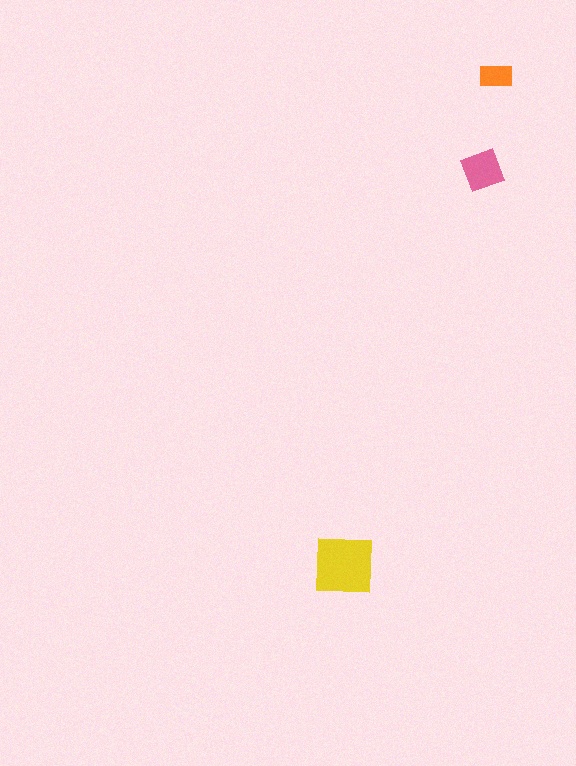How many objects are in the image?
There are 3 objects in the image.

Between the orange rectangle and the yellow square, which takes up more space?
The yellow square.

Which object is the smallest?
The orange rectangle.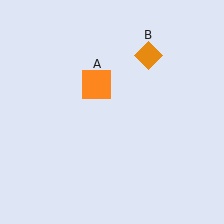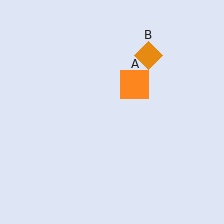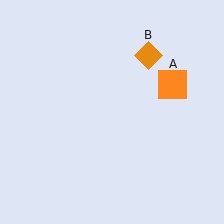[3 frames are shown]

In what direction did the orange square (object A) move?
The orange square (object A) moved right.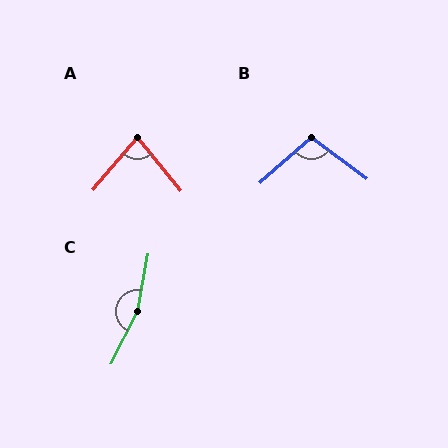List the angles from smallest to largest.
A (79°), B (102°), C (163°).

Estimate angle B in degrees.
Approximately 102 degrees.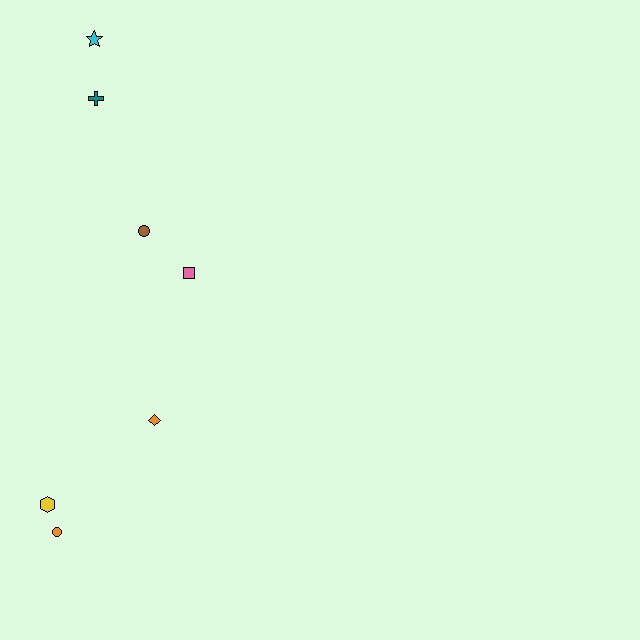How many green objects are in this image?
There are no green objects.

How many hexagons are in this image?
There is 1 hexagon.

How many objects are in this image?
There are 7 objects.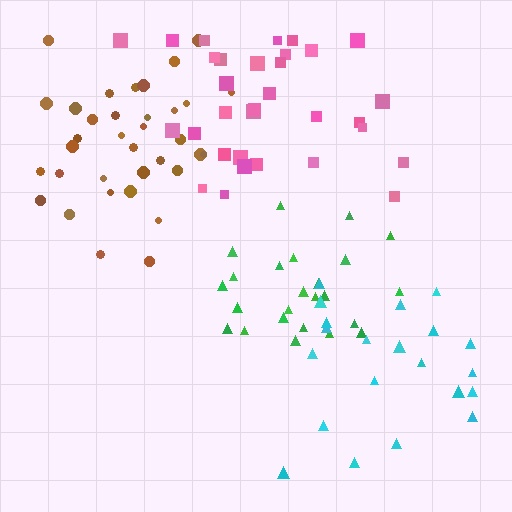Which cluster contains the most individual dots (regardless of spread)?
Brown (35).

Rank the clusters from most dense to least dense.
green, brown, pink, cyan.